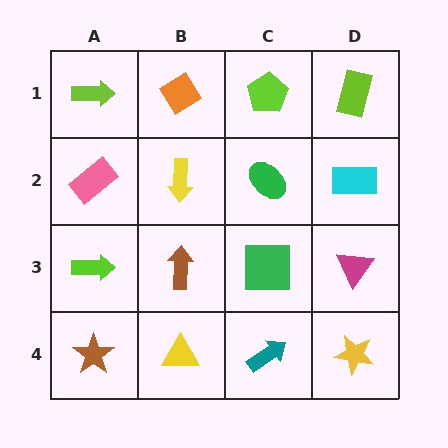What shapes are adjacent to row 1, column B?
A yellow arrow (row 2, column B), a lime arrow (row 1, column A), a lime pentagon (row 1, column C).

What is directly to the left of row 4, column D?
A teal arrow.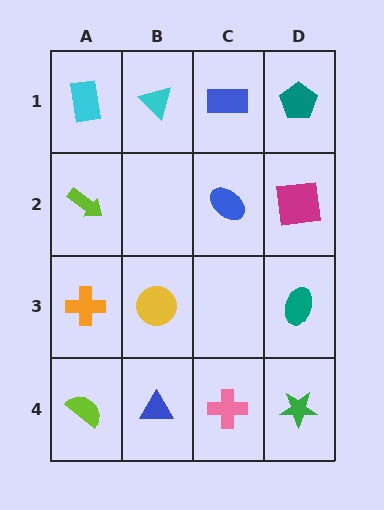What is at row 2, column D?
A magenta square.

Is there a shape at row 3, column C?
No, that cell is empty.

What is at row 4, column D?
A green star.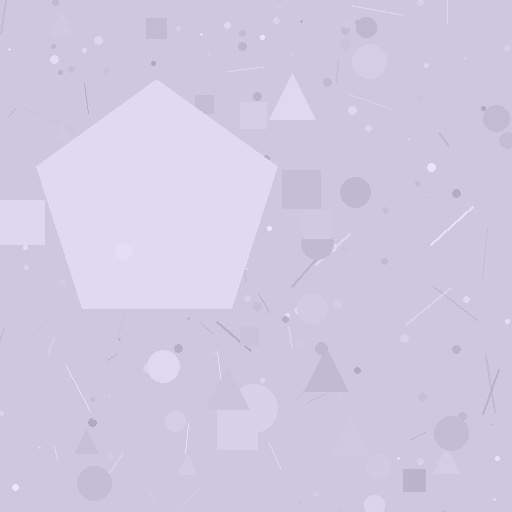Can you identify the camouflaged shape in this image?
The camouflaged shape is a pentagon.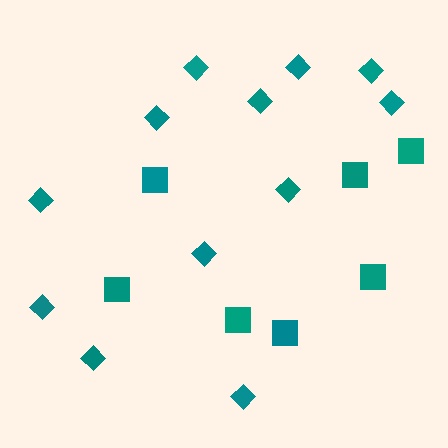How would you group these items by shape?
There are 2 groups: one group of squares (7) and one group of diamonds (12).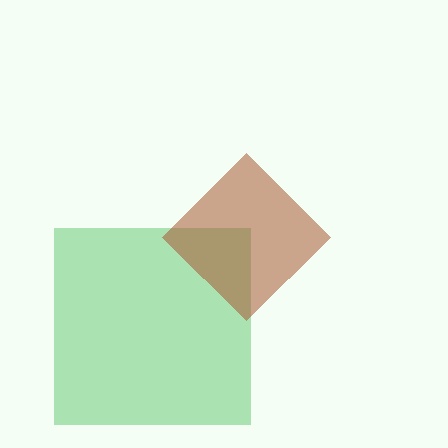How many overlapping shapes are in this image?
There are 2 overlapping shapes in the image.